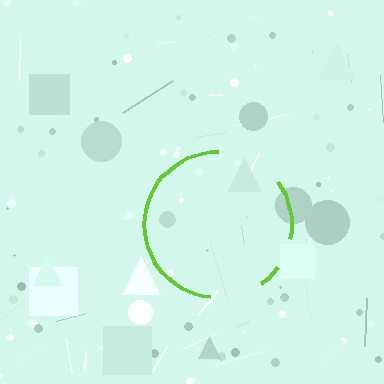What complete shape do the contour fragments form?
The contour fragments form a circle.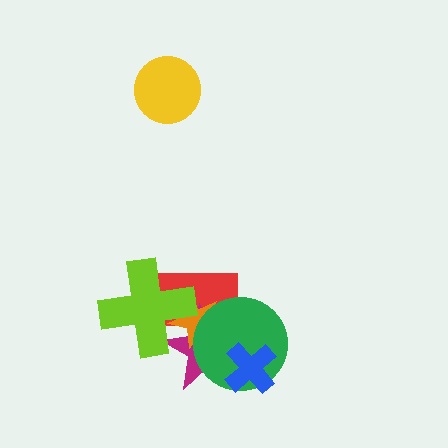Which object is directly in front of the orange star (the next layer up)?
The green circle is directly in front of the orange star.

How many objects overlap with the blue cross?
2 objects overlap with the blue cross.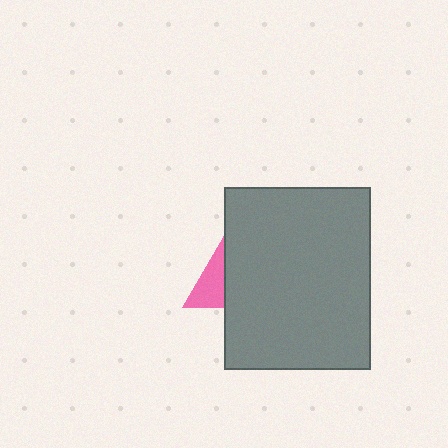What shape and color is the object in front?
The object in front is a gray rectangle.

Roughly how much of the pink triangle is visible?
A small part of it is visible (roughly 35%).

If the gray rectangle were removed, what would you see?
You would see the complete pink triangle.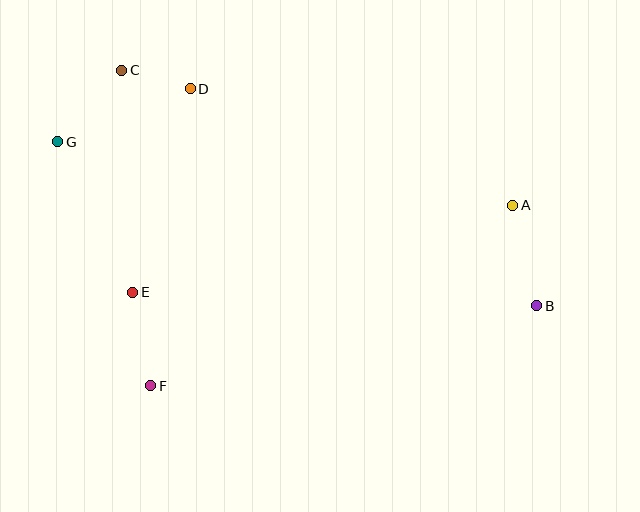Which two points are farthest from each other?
Points B and G are farthest from each other.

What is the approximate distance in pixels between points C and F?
The distance between C and F is approximately 317 pixels.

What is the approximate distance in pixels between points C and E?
The distance between C and E is approximately 222 pixels.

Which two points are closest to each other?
Points C and D are closest to each other.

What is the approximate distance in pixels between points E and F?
The distance between E and F is approximately 95 pixels.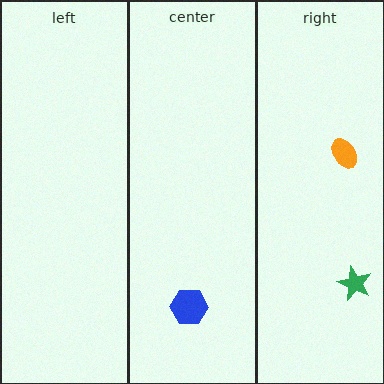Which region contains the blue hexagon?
The center region.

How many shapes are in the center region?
1.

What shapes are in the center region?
The blue hexagon.